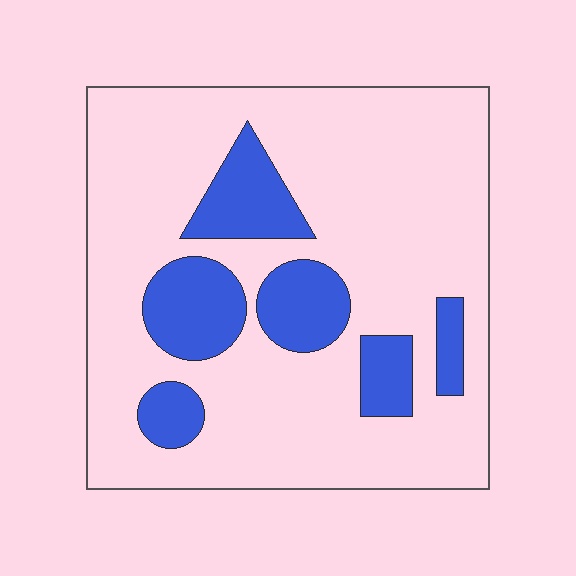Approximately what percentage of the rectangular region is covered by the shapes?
Approximately 20%.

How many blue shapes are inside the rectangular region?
6.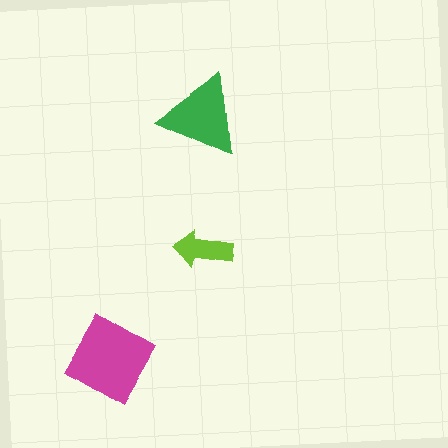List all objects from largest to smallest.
The magenta diamond, the green triangle, the lime arrow.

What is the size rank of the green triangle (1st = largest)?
2nd.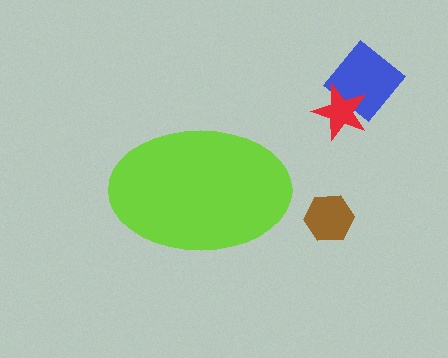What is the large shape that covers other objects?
A lime ellipse.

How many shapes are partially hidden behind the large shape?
0 shapes are partially hidden.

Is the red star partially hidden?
No, the red star is fully visible.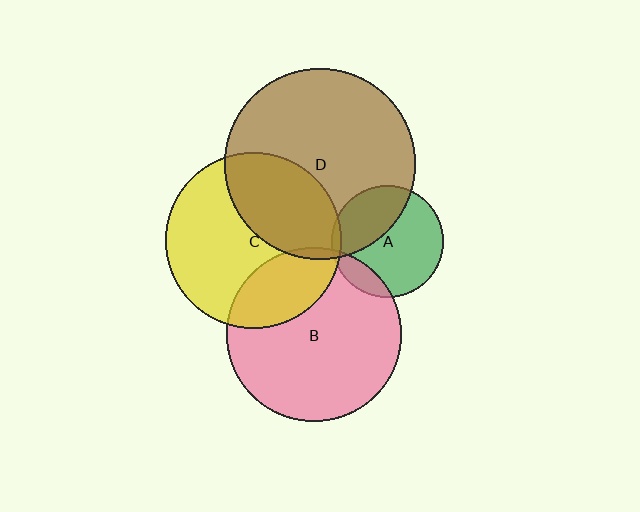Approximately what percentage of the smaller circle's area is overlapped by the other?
Approximately 25%.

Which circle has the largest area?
Circle D (brown).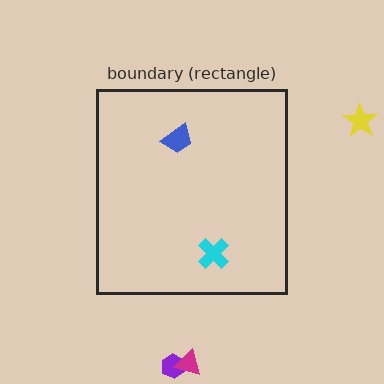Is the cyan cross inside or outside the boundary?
Inside.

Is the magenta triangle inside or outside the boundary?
Outside.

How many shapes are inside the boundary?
2 inside, 3 outside.